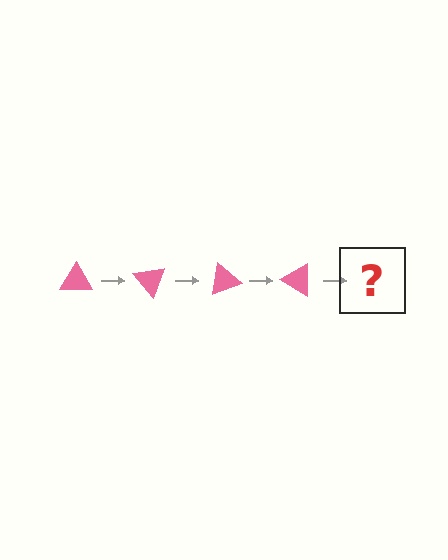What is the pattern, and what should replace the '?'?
The pattern is that the triangle rotates 50 degrees each step. The '?' should be a pink triangle rotated 200 degrees.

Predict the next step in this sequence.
The next step is a pink triangle rotated 200 degrees.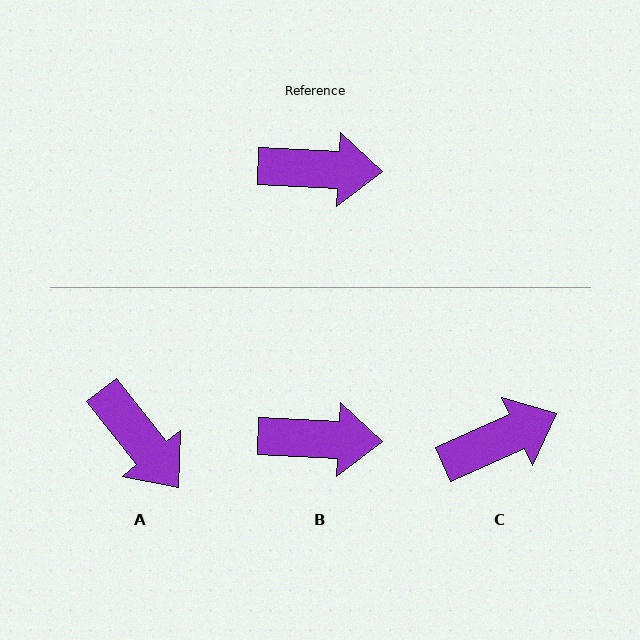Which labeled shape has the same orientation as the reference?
B.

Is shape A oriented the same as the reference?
No, it is off by about 49 degrees.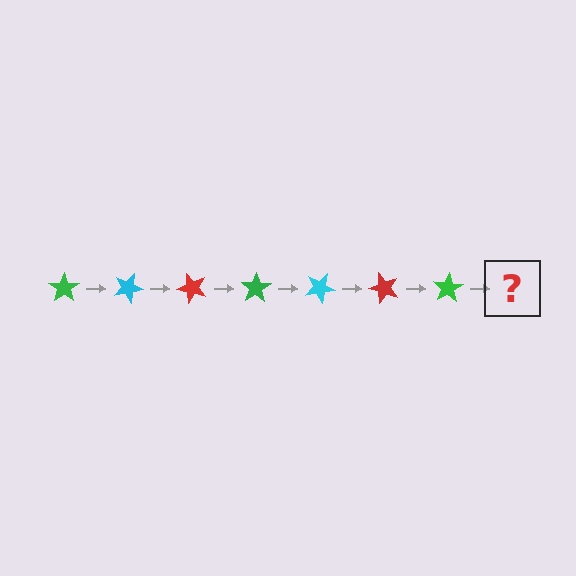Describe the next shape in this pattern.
It should be a cyan star, rotated 175 degrees from the start.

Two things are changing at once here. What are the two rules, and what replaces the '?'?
The two rules are that it rotates 25 degrees each step and the color cycles through green, cyan, and red. The '?' should be a cyan star, rotated 175 degrees from the start.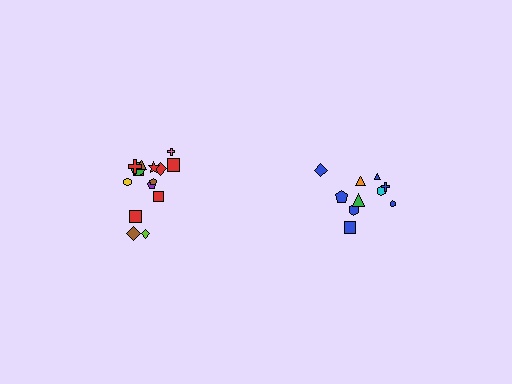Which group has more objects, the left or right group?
The left group.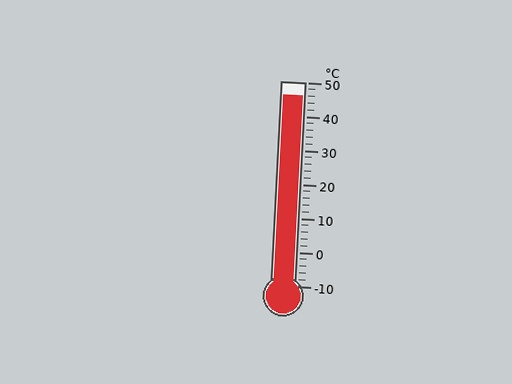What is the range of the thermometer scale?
The thermometer scale ranges from -10°C to 50°C.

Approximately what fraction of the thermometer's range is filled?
The thermometer is filled to approximately 95% of its range.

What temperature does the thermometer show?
The thermometer shows approximately 46°C.